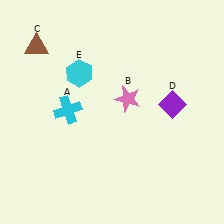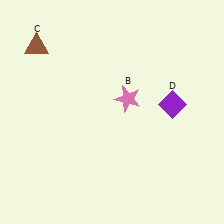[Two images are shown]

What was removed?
The cyan hexagon (E), the cyan cross (A) were removed in Image 2.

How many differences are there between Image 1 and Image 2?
There are 2 differences between the two images.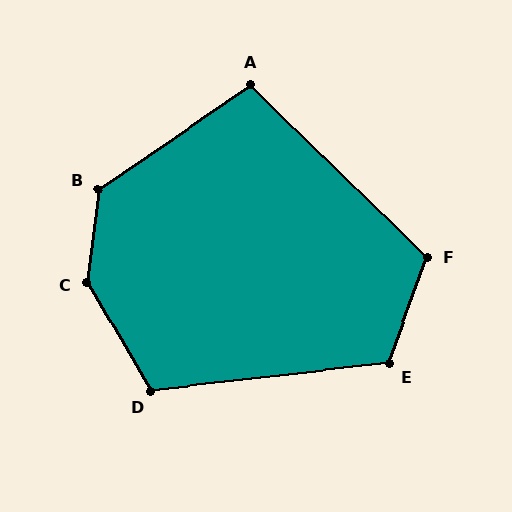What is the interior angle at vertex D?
Approximately 114 degrees (obtuse).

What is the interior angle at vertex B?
Approximately 131 degrees (obtuse).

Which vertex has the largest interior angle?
C, at approximately 143 degrees.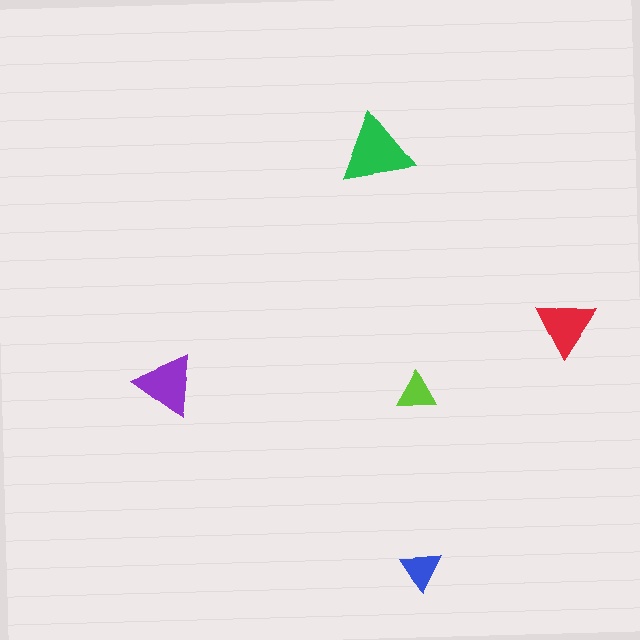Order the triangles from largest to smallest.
the green one, the purple one, the red one, the blue one, the lime one.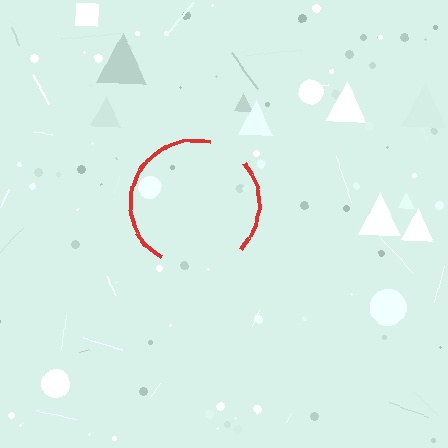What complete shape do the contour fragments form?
The contour fragments form a circle.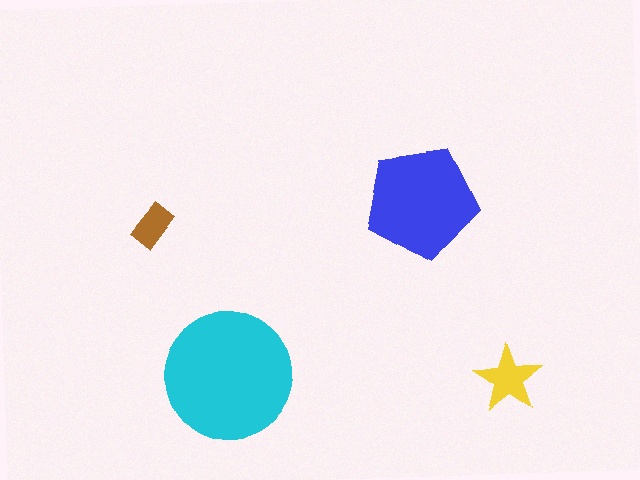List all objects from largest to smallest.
The cyan circle, the blue pentagon, the yellow star, the brown rectangle.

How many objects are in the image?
There are 4 objects in the image.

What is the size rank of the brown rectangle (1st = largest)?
4th.